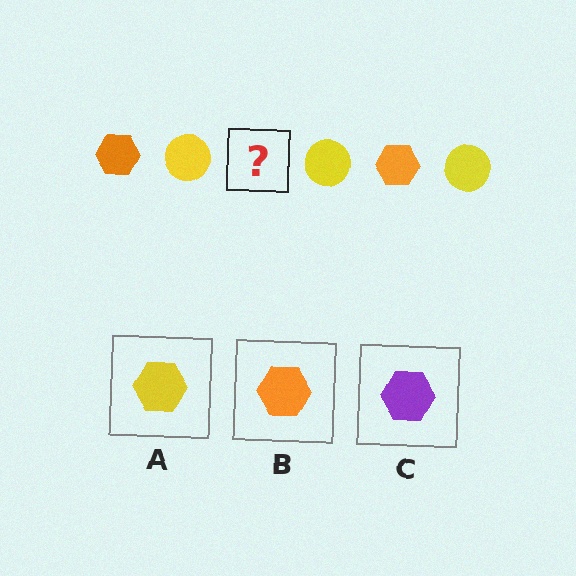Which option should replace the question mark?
Option B.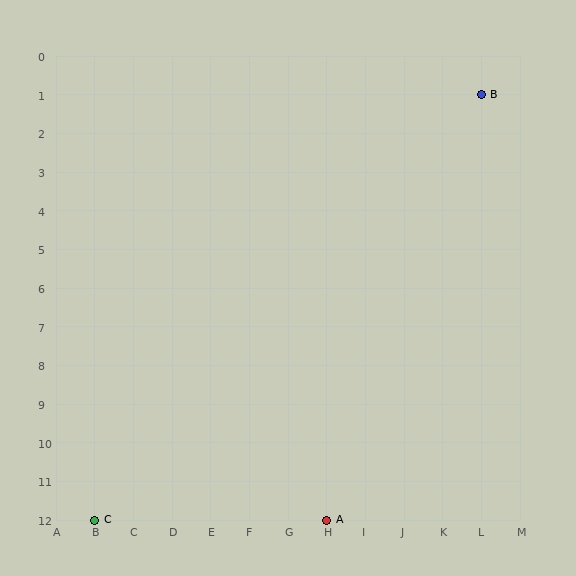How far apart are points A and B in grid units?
Points A and B are 4 columns and 11 rows apart (about 11.7 grid units diagonally).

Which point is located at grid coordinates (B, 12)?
Point C is at (B, 12).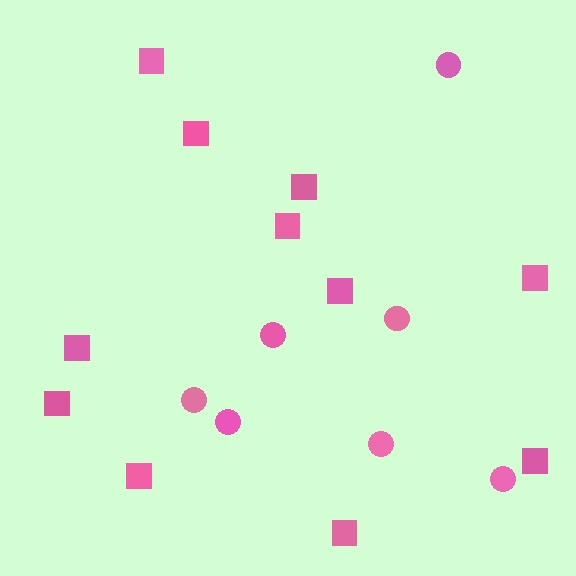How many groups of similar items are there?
There are 2 groups: one group of squares (11) and one group of circles (7).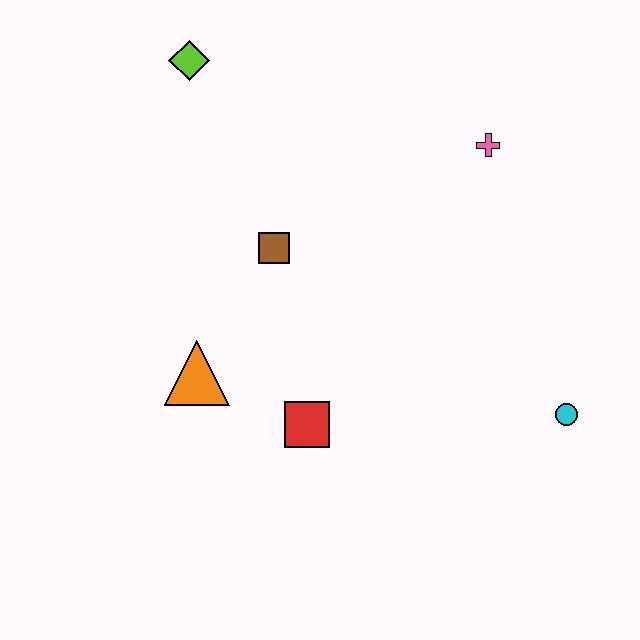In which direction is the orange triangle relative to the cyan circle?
The orange triangle is to the left of the cyan circle.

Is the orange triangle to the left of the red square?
Yes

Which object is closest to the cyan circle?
The red square is closest to the cyan circle.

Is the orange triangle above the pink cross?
No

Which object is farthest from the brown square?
The cyan circle is farthest from the brown square.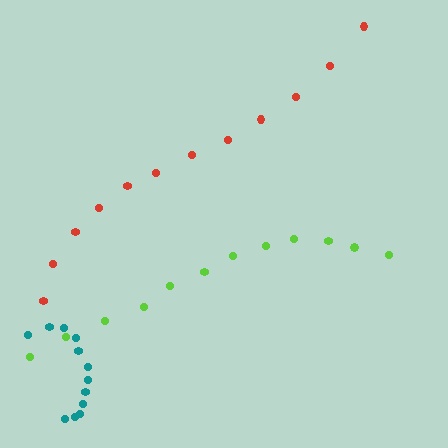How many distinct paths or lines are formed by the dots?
There are 3 distinct paths.